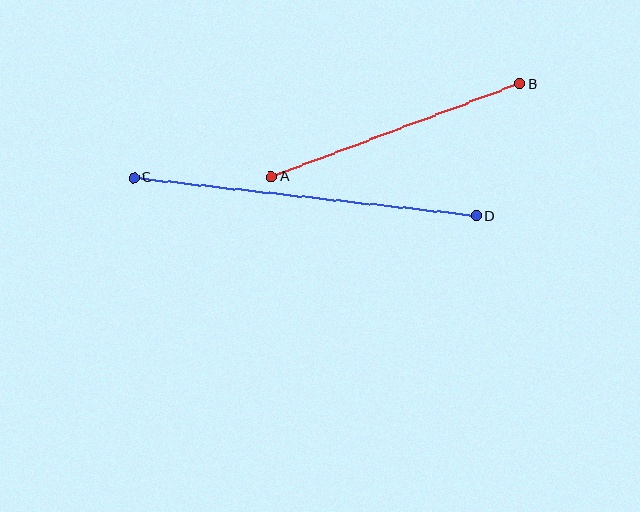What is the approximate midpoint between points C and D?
The midpoint is at approximately (305, 197) pixels.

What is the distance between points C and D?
The distance is approximately 345 pixels.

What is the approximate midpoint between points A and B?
The midpoint is at approximately (396, 130) pixels.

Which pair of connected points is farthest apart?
Points C and D are farthest apart.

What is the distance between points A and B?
The distance is approximately 265 pixels.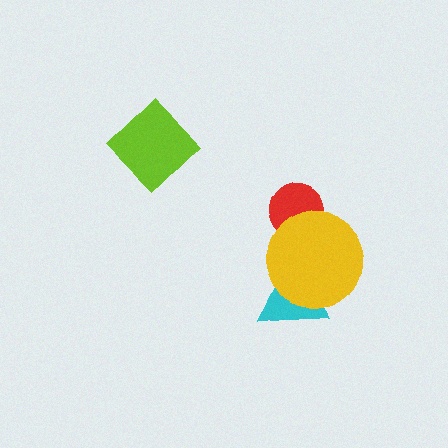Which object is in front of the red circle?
The yellow circle is in front of the red circle.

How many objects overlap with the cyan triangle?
1 object overlaps with the cyan triangle.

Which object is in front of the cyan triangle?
The yellow circle is in front of the cyan triangle.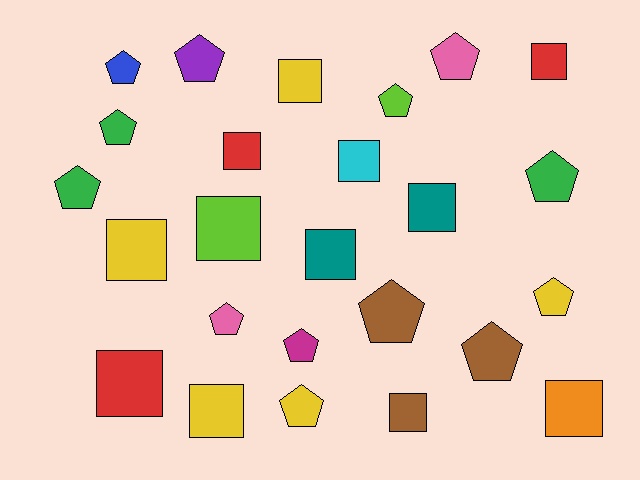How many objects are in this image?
There are 25 objects.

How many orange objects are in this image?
There is 1 orange object.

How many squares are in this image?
There are 12 squares.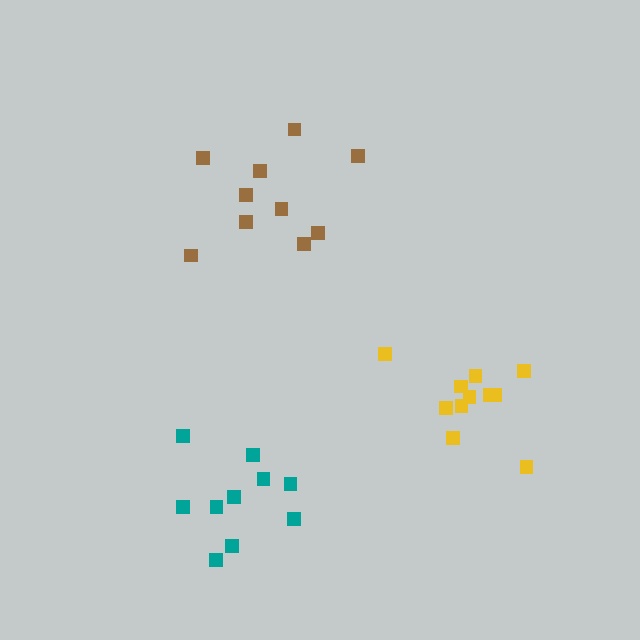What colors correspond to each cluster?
The clusters are colored: yellow, brown, teal.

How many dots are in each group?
Group 1: 11 dots, Group 2: 10 dots, Group 3: 10 dots (31 total).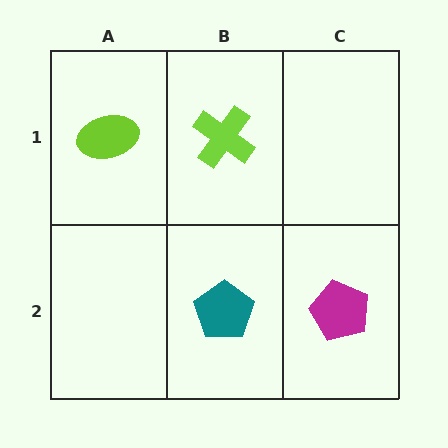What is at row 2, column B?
A teal pentagon.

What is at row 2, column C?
A magenta pentagon.